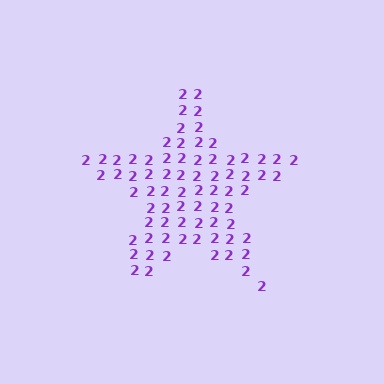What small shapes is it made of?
It is made of small digit 2's.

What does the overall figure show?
The overall figure shows a star.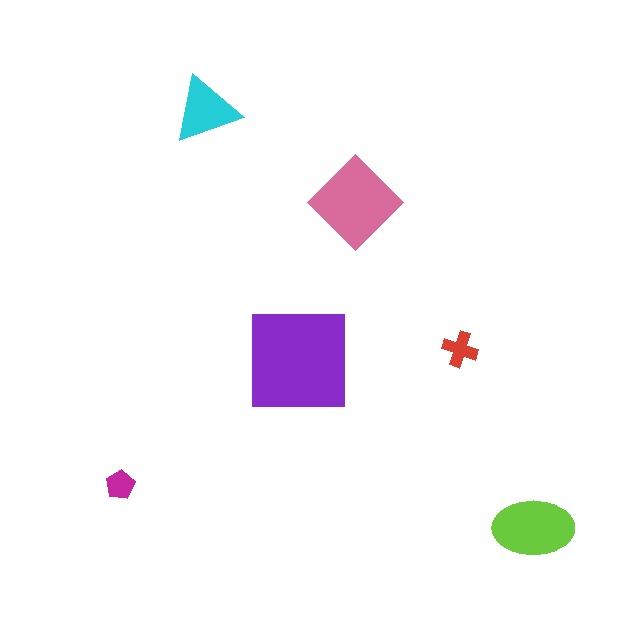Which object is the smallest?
The magenta pentagon.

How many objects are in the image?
There are 6 objects in the image.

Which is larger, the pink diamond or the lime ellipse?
The pink diamond.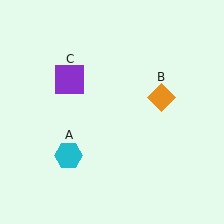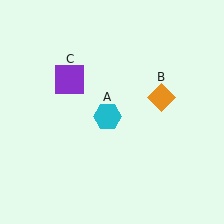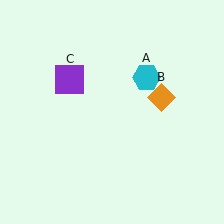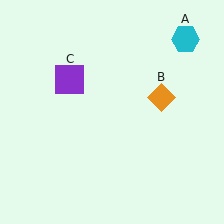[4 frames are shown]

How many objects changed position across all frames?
1 object changed position: cyan hexagon (object A).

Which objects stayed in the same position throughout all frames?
Orange diamond (object B) and purple square (object C) remained stationary.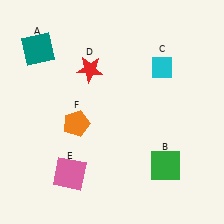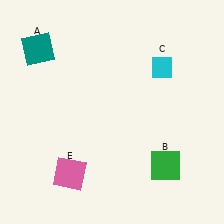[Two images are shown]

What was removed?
The red star (D), the orange pentagon (F) were removed in Image 2.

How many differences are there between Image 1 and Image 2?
There are 2 differences between the two images.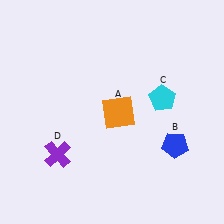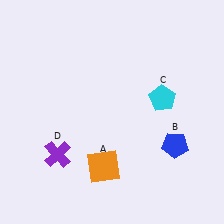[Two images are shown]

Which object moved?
The orange square (A) moved down.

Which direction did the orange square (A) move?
The orange square (A) moved down.